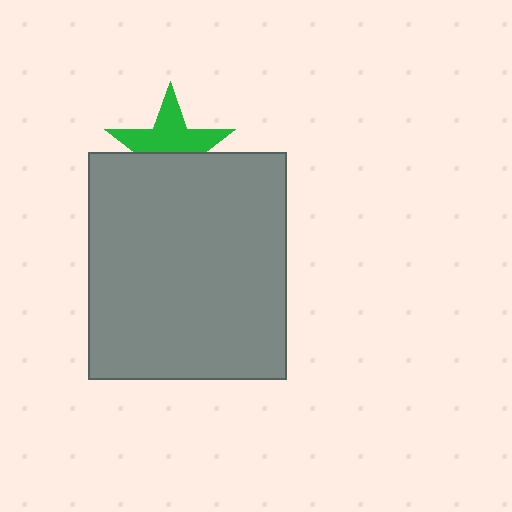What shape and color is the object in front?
The object in front is a gray rectangle.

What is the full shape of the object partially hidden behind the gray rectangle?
The partially hidden object is a green star.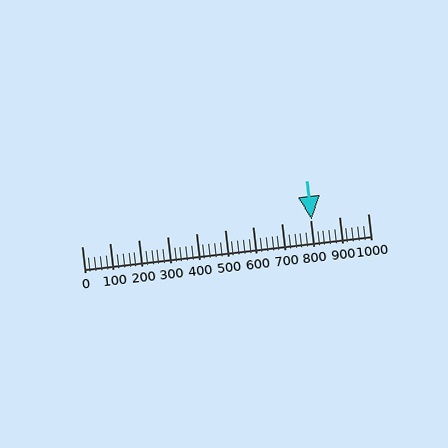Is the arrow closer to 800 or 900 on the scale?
The arrow is closer to 800.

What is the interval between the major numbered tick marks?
The major tick marks are spaced 100 units apart.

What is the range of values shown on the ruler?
The ruler shows values from 0 to 1000.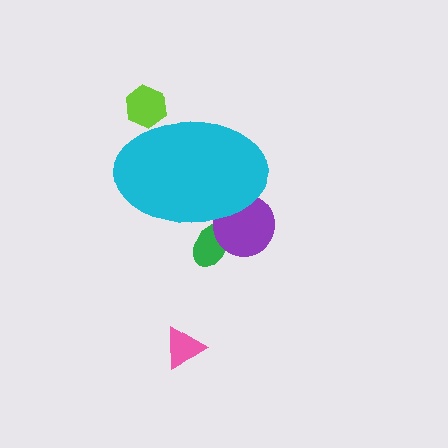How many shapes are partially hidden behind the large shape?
3 shapes are partially hidden.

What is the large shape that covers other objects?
A cyan ellipse.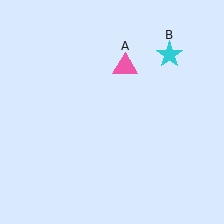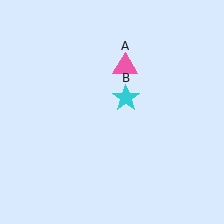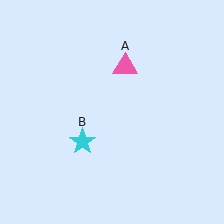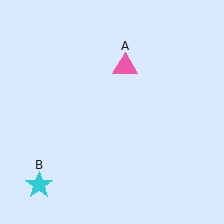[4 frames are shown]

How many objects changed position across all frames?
1 object changed position: cyan star (object B).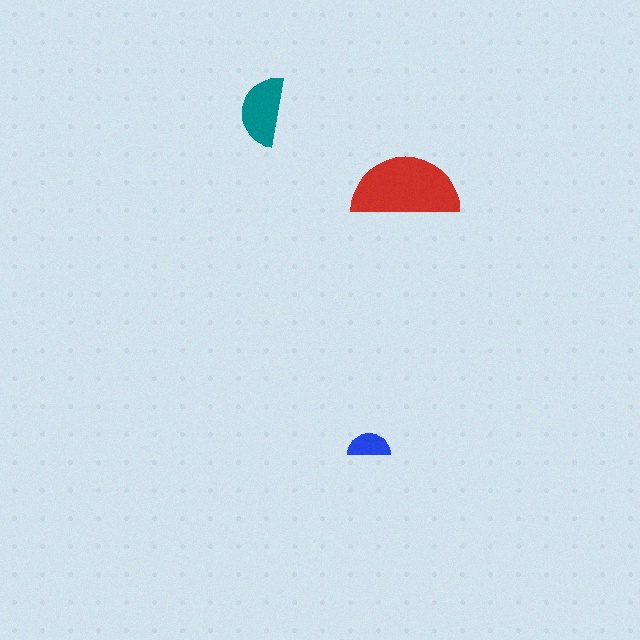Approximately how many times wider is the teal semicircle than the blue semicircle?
About 1.5 times wider.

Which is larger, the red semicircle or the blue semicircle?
The red one.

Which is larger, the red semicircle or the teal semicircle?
The red one.